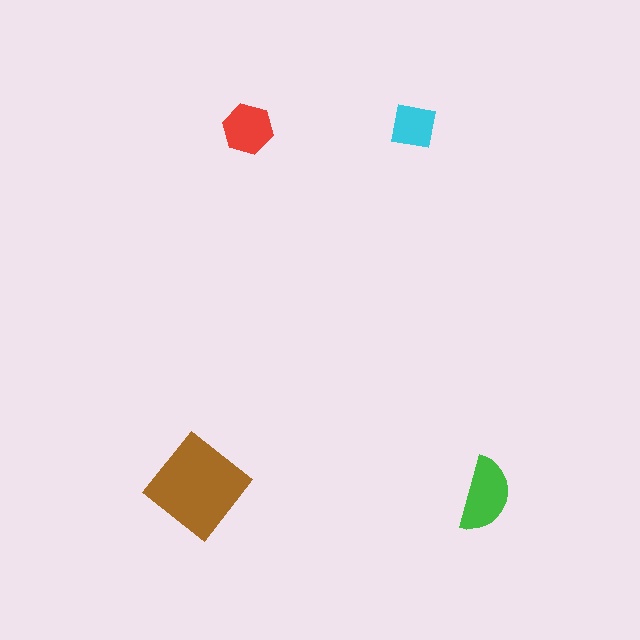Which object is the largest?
The brown diamond.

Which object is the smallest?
The cyan square.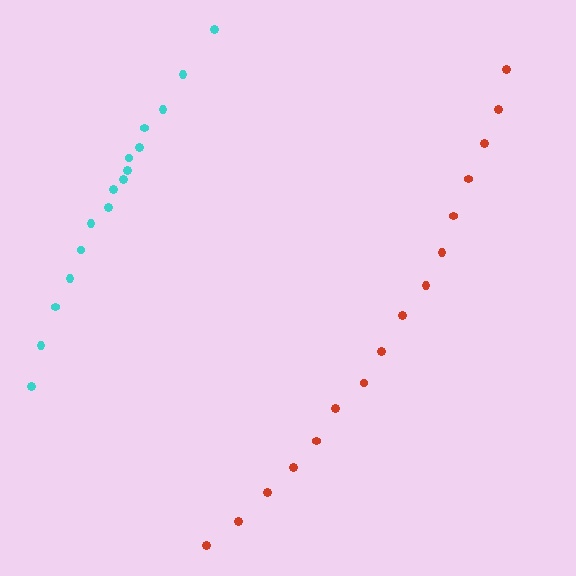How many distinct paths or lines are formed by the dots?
There are 2 distinct paths.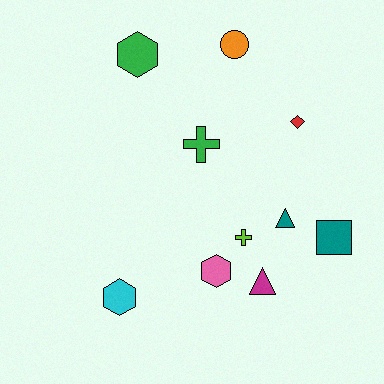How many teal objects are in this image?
There are 2 teal objects.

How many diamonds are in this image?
There is 1 diamond.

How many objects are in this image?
There are 10 objects.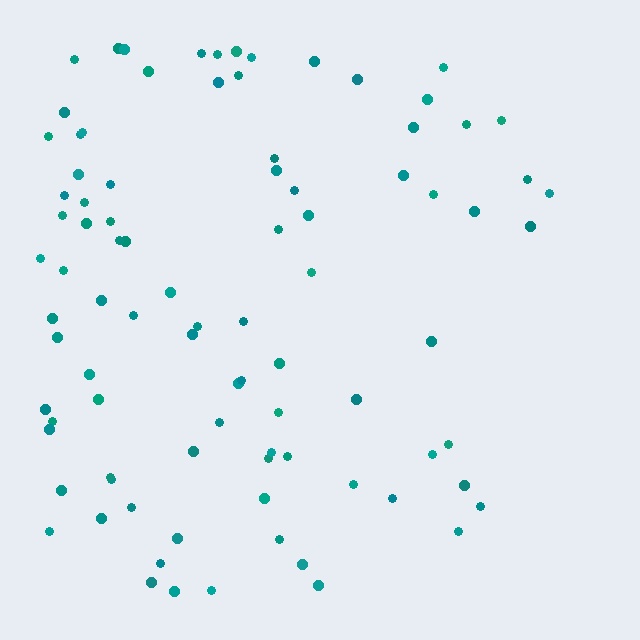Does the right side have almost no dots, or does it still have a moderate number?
Still a moderate number, just noticeably fewer than the left.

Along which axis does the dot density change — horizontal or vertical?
Horizontal.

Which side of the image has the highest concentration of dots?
The left.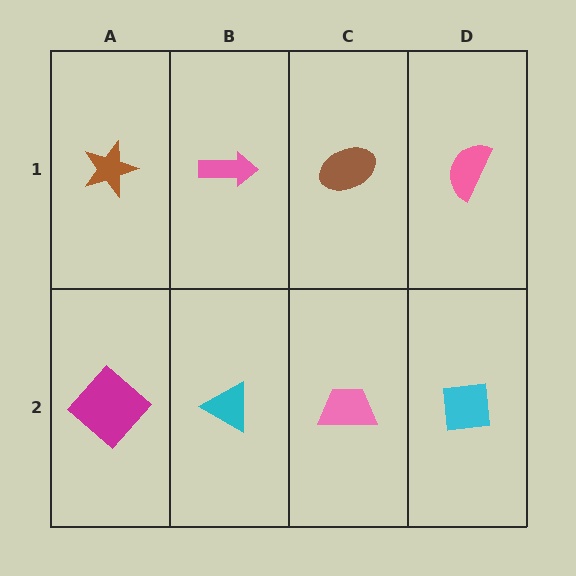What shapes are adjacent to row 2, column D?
A pink semicircle (row 1, column D), a pink trapezoid (row 2, column C).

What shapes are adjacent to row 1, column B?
A cyan triangle (row 2, column B), a brown star (row 1, column A), a brown ellipse (row 1, column C).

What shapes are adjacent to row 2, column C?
A brown ellipse (row 1, column C), a cyan triangle (row 2, column B), a cyan square (row 2, column D).